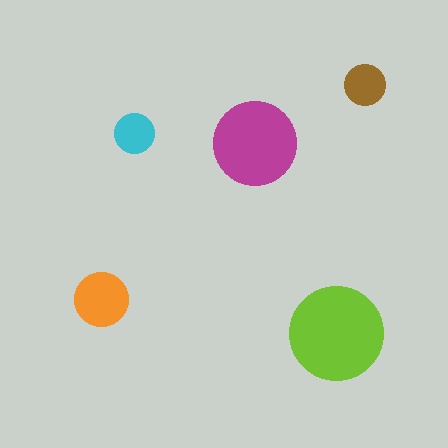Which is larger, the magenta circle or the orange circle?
The magenta one.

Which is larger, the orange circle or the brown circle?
The orange one.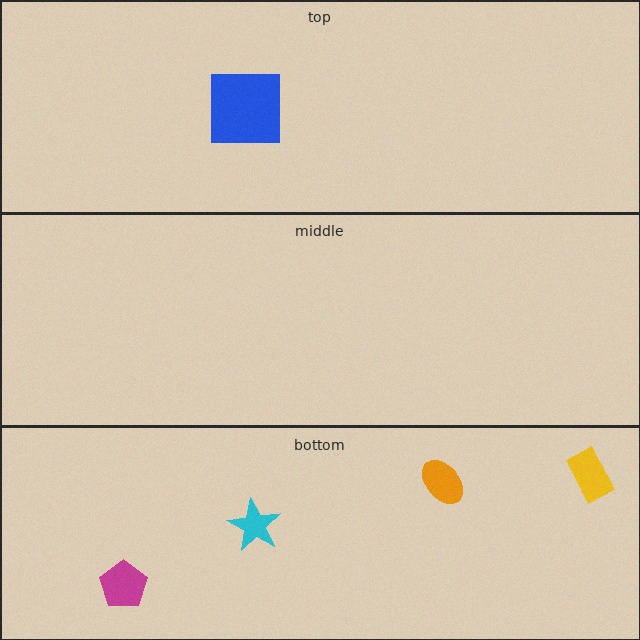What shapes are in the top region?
The blue square.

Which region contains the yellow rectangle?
The bottom region.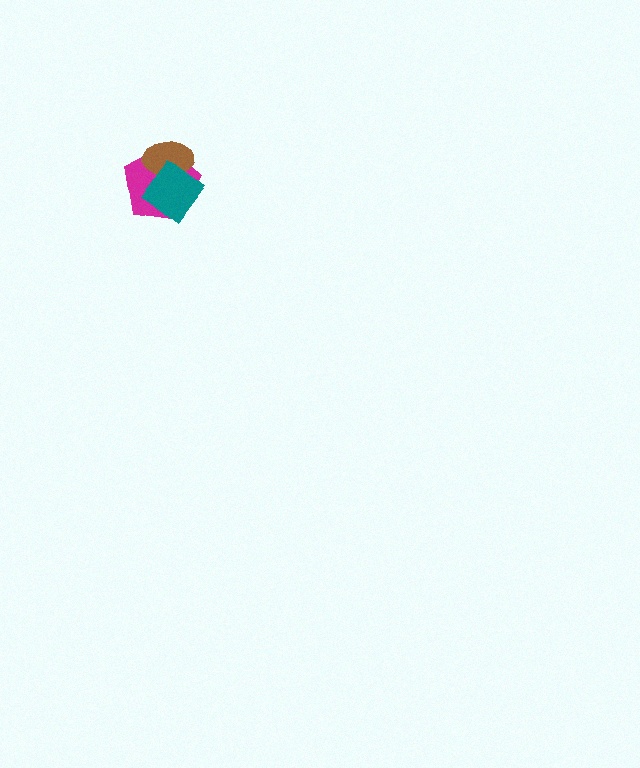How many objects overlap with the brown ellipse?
2 objects overlap with the brown ellipse.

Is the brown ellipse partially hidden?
Yes, it is partially covered by another shape.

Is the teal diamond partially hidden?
No, no other shape covers it.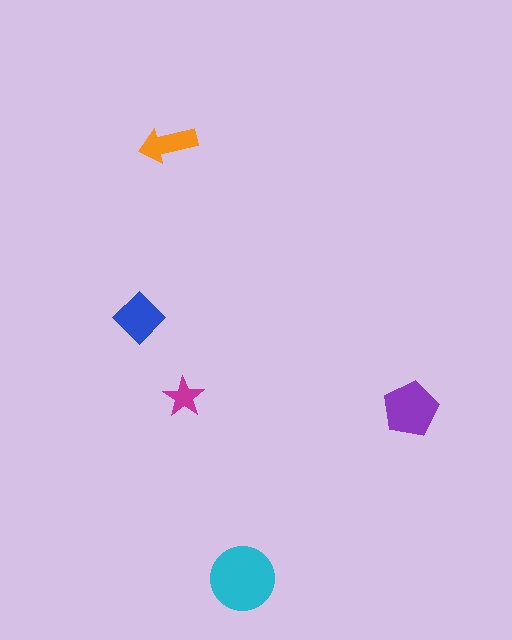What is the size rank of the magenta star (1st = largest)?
5th.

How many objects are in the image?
There are 5 objects in the image.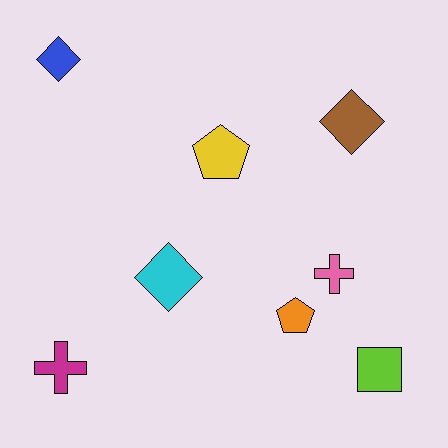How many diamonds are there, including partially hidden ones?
There are 3 diamonds.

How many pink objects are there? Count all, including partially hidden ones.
There is 1 pink object.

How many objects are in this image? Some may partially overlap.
There are 8 objects.